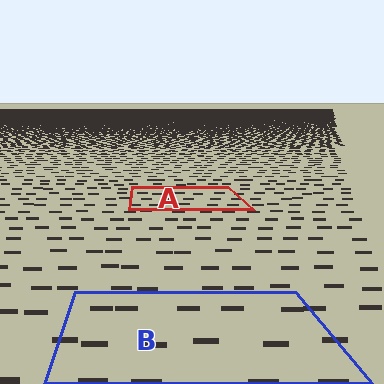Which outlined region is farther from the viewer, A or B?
Region A is farther from the viewer — the texture elements inside it appear smaller and more densely packed.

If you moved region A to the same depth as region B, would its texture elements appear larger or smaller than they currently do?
They would appear larger. At a closer depth, the same texture elements are projected at a bigger on-screen size.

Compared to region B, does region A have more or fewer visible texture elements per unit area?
Region A has more texture elements per unit area — they are packed more densely because it is farther away.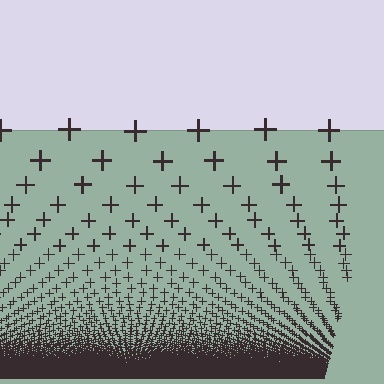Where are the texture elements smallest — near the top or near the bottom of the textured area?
Near the bottom.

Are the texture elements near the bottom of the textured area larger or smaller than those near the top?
Smaller. The gradient is inverted — elements near the bottom are smaller and denser.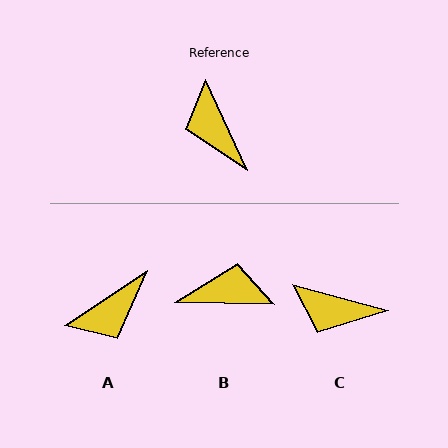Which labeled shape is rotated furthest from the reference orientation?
B, about 115 degrees away.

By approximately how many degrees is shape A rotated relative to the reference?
Approximately 99 degrees counter-clockwise.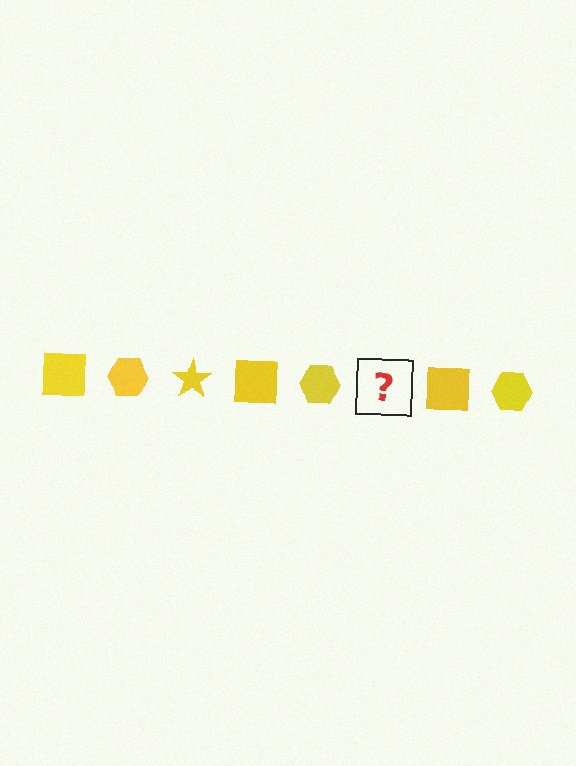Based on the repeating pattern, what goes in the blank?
The blank should be a yellow star.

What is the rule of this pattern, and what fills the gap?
The rule is that the pattern cycles through square, hexagon, star shapes in yellow. The gap should be filled with a yellow star.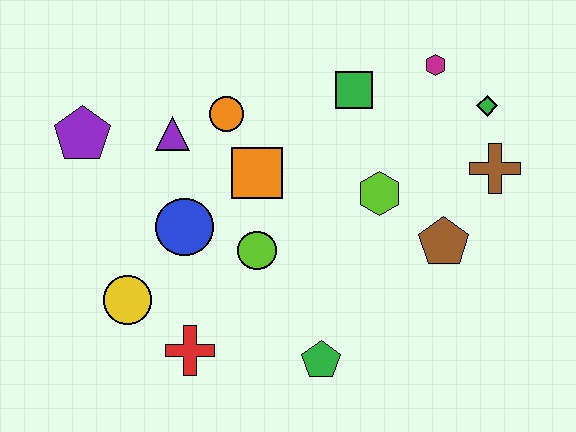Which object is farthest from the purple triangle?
The brown cross is farthest from the purple triangle.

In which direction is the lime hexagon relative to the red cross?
The lime hexagon is to the right of the red cross.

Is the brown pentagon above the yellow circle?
Yes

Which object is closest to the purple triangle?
The orange circle is closest to the purple triangle.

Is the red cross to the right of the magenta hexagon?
No